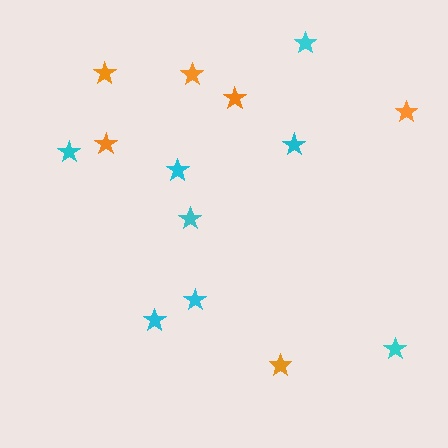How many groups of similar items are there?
There are 2 groups: one group of orange stars (6) and one group of cyan stars (8).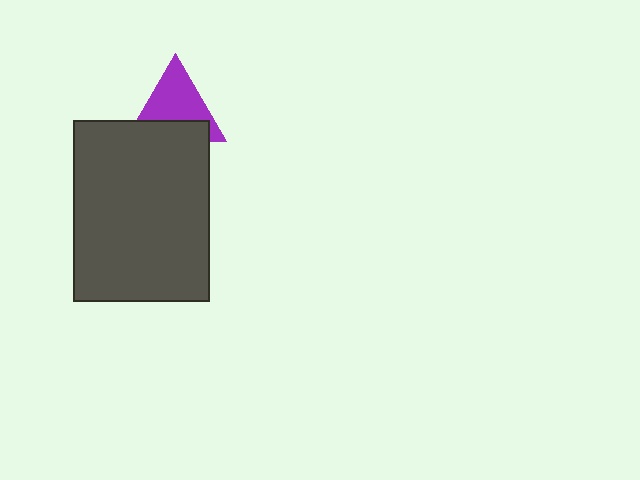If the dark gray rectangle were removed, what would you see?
You would see the complete purple triangle.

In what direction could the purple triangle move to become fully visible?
The purple triangle could move up. That would shift it out from behind the dark gray rectangle entirely.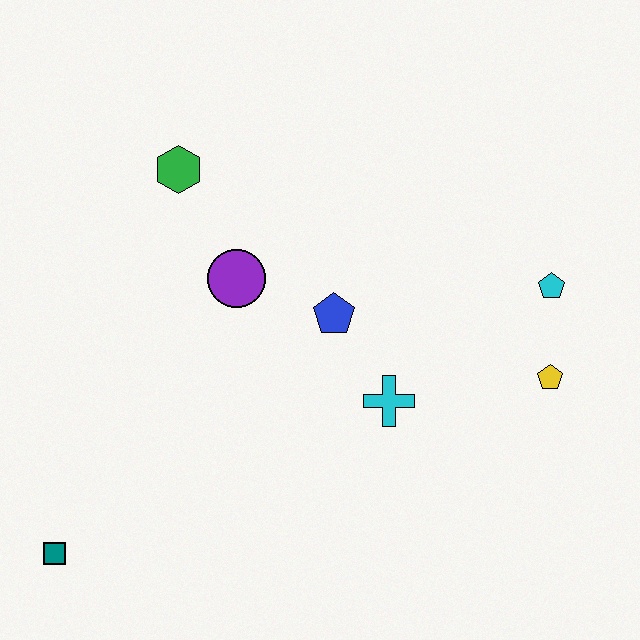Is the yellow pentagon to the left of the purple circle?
No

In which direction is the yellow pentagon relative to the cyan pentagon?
The yellow pentagon is below the cyan pentagon.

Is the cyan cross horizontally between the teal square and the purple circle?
No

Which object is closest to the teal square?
The purple circle is closest to the teal square.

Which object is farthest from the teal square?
The cyan pentagon is farthest from the teal square.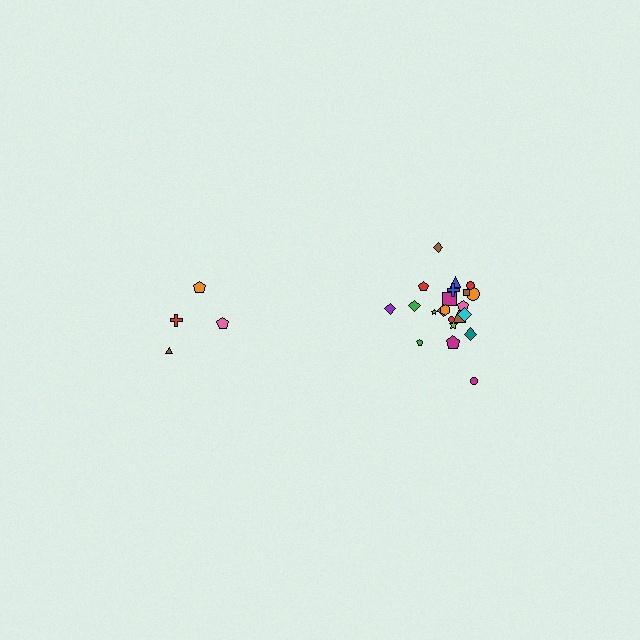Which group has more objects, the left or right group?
The right group.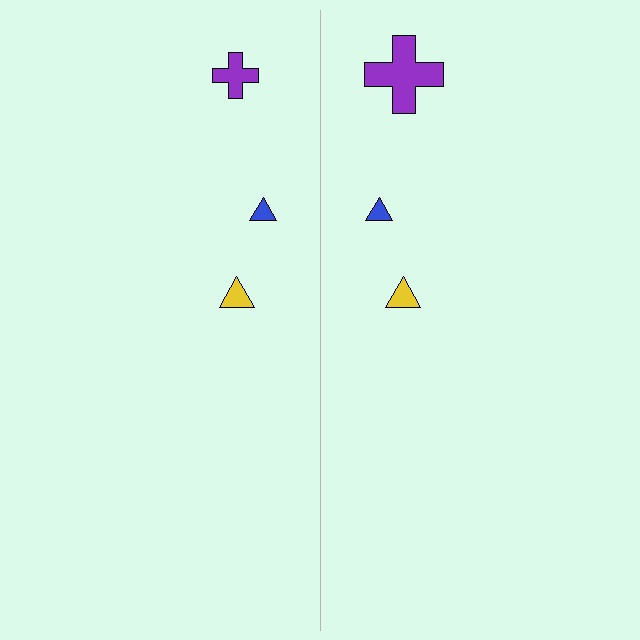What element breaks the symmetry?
The purple cross on the right side has a different size than its mirror counterpart.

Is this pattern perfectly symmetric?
No, the pattern is not perfectly symmetric. The purple cross on the right side has a different size than its mirror counterpart.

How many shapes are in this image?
There are 6 shapes in this image.